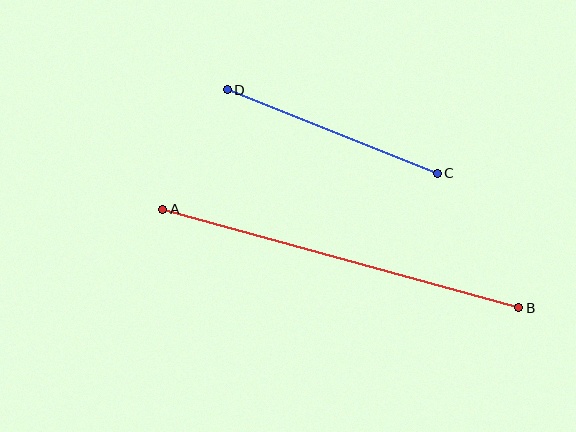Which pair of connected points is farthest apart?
Points A and B are farthest apart.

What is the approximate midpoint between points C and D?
The midpoint is at approximately (332, 131) pixels.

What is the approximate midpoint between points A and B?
The midpoint is at approximately (341, 259) pixels.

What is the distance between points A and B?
The distance is approximately 369 pixels.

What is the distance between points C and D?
The distance is approximately 226 pixels.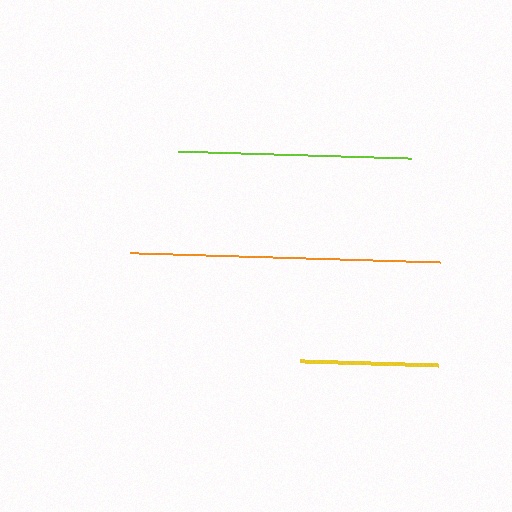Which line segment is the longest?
The orange line is the longest at approximately 311 pixels.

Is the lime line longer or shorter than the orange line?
The orange line is longer than the lime line.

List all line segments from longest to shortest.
From longest to shortest: orange, lime, yellow.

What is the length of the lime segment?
The lime segment is approximately 233 pixels long.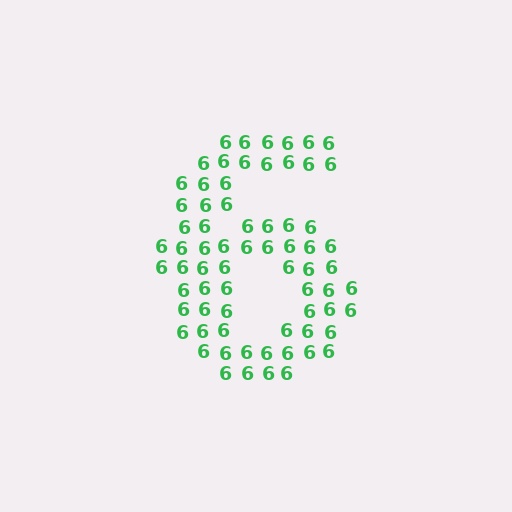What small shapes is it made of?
It is made of small digit 6's.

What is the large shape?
The large shape is the digit 6.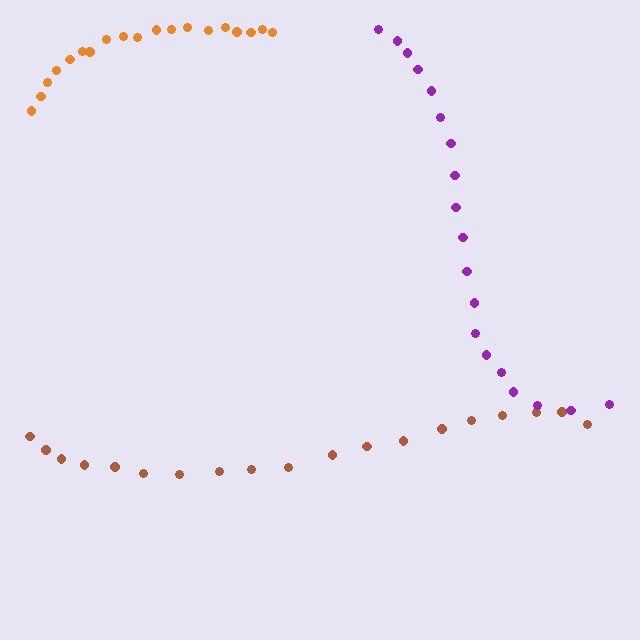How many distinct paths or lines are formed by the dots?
There are 3 distinct paths.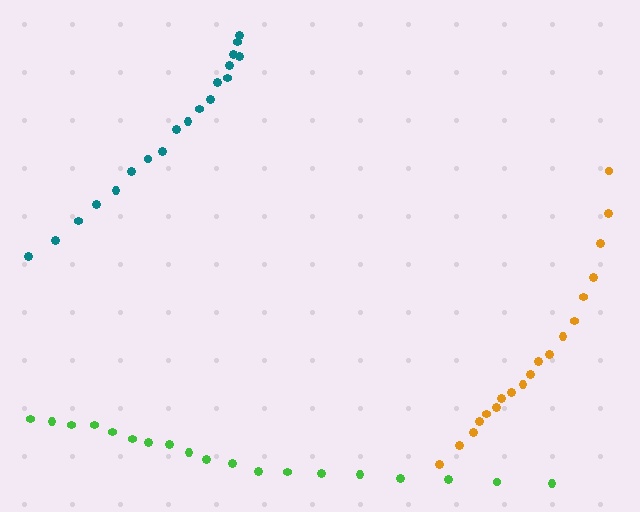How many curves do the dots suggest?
There are 3 distinct paths.